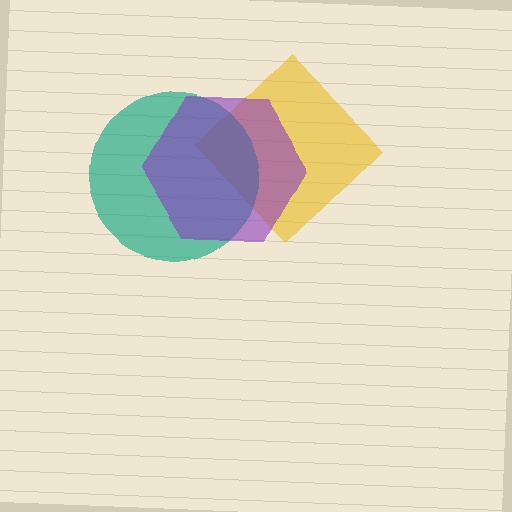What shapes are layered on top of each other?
The layered shapes are: a yellow diamond, a teal circle, a purple hexagon.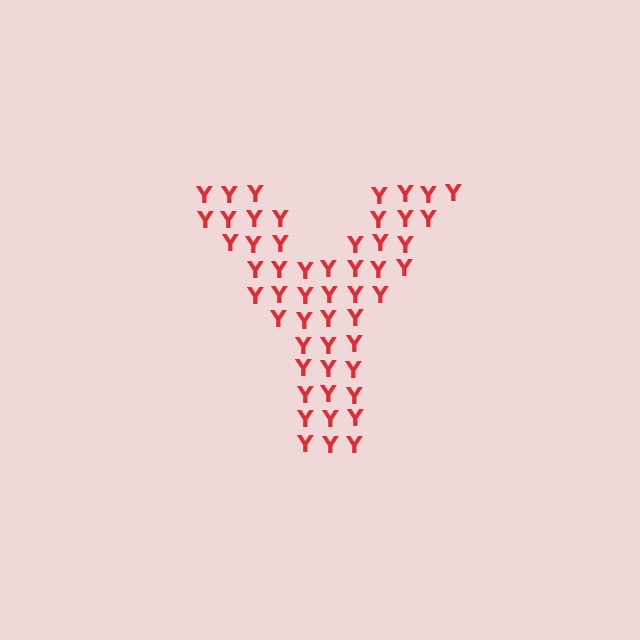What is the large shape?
The large shape is the letter Y.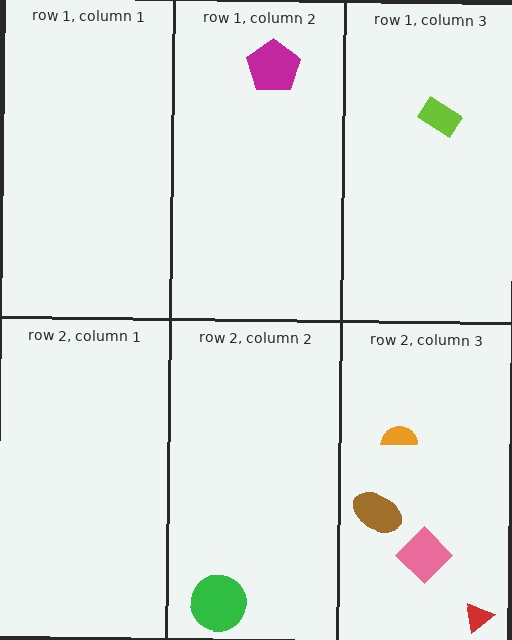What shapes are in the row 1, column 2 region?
The magenta pentagon.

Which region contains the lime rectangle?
The row 1, column 3 region.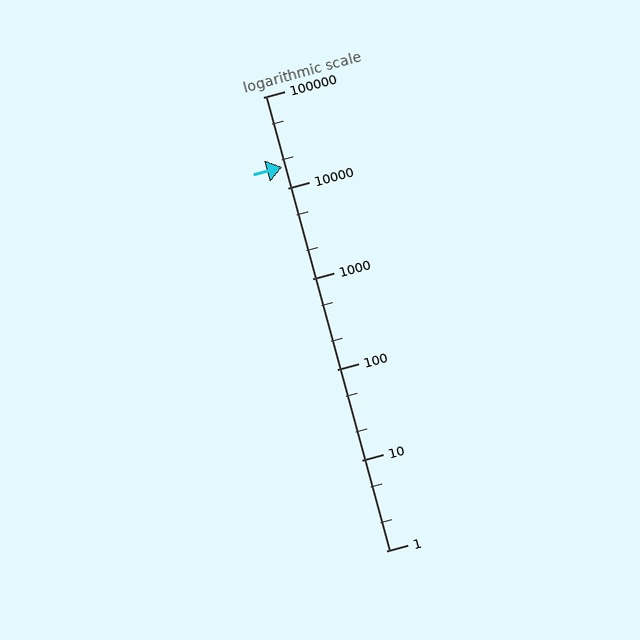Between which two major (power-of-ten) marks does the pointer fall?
The pointer is between 10000 and 100000.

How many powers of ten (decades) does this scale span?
The scale spans 5 decades, from 1 to 100000.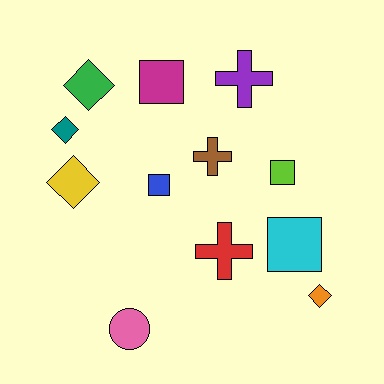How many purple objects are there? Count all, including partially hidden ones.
There is 1 purple object.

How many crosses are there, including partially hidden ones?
There are 3 crosses.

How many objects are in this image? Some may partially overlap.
There are 12 objects.